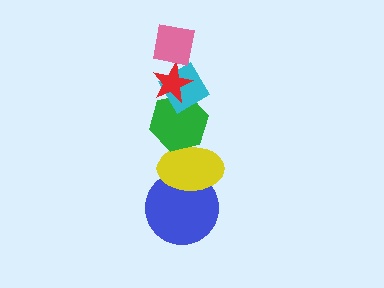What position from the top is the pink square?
The pink square is 1st from the top.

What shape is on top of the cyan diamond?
The red star is on top of the cyan diamond.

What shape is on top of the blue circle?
The yellow ellipse is on top of the blue circle.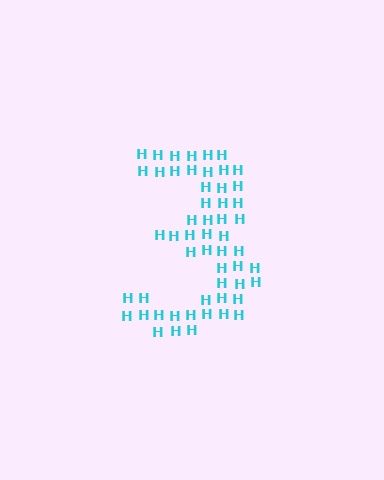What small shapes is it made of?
It is made of small letter H's.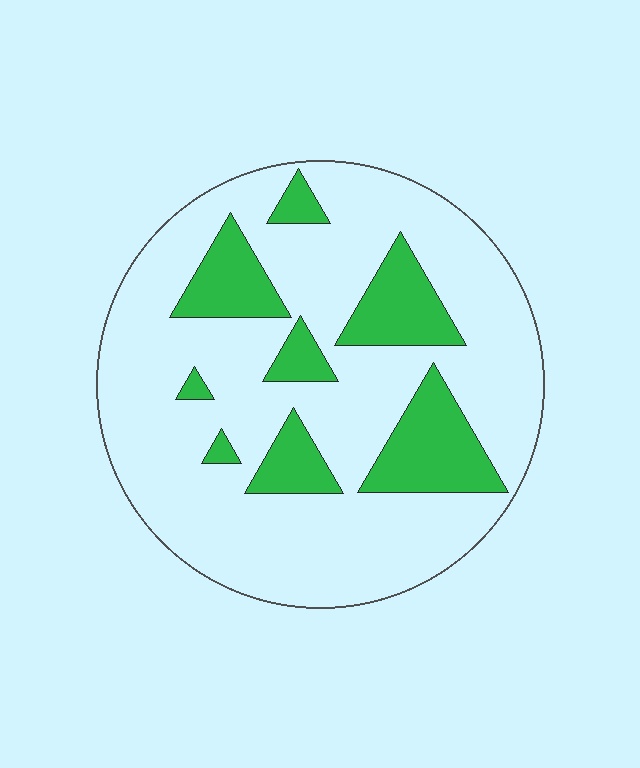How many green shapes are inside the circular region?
8.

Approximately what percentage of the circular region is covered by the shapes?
Approximately 20%.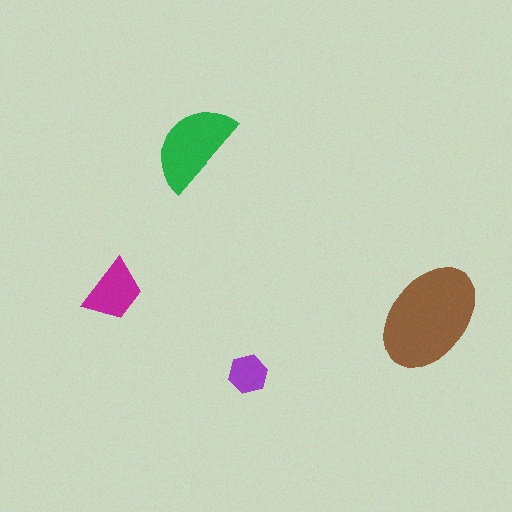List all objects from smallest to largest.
The purple hexagon, the magenta trapezoid, the green semicircle, the brown ellipse.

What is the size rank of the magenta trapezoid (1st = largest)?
3rd.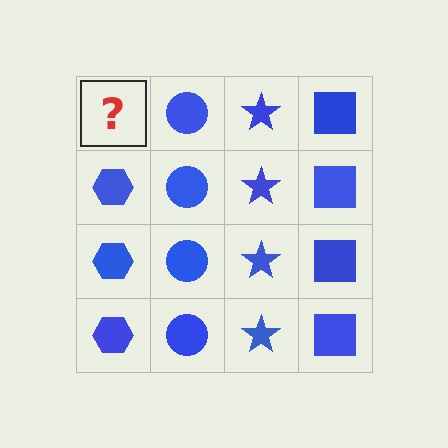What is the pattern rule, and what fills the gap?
The rule is that each column has a consistent shape. The gap should be filled with a blue hexagon.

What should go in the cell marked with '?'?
The missing cell should contain a blue hexagon.